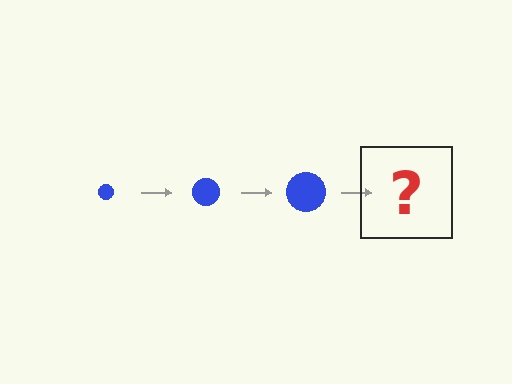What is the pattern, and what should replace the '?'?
The pattern is that the circle gets progressively larger each step. The '?' should be a blue circle, larger than the previous one.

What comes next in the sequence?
The next element should be a blue circle, larger than the previous one.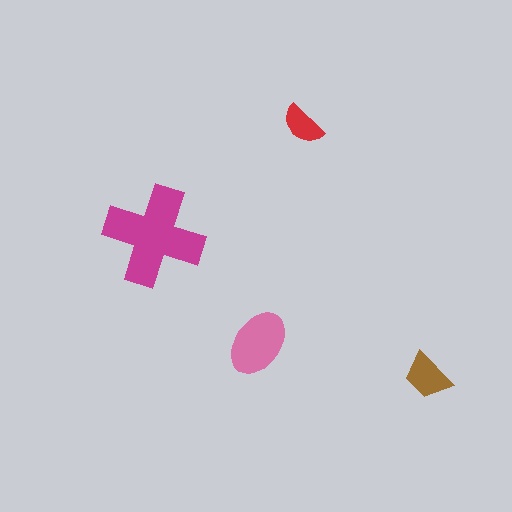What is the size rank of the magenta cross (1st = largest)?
1st.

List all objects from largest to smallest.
The magenta cross, the pink ellipse, the brown trapezoid, the red semicircle.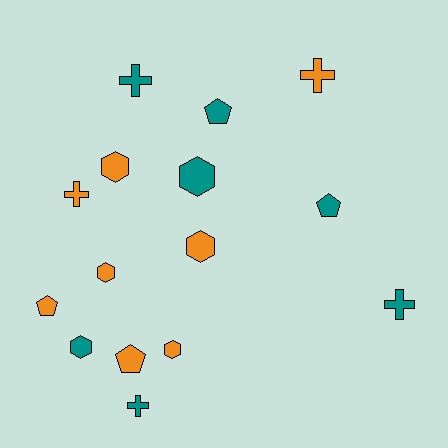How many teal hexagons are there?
There are 2 teal hexagons.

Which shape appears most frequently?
Hexagon, with 6 objects.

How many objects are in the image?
There are 15 objects.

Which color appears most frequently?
Orange, with 8 objects.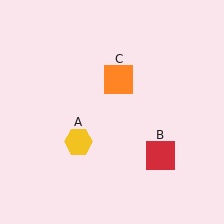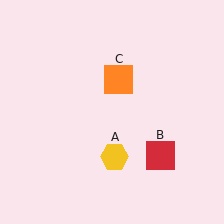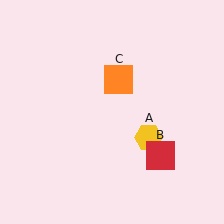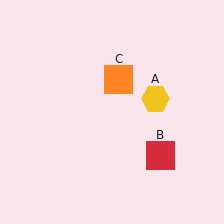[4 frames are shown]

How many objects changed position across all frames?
1 object changed position: yellow hexagon (object A).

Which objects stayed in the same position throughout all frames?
Red square (object B) and orange square (object C) remained stationary.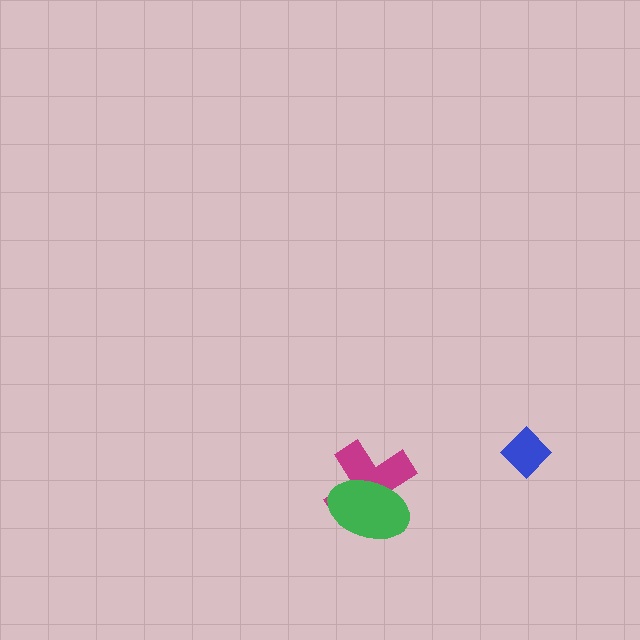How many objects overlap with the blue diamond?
0 objects overlap with the blue diamond.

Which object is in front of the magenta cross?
The green ellipse is in front of the magenta cross.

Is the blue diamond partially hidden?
No, no other shape covers it.